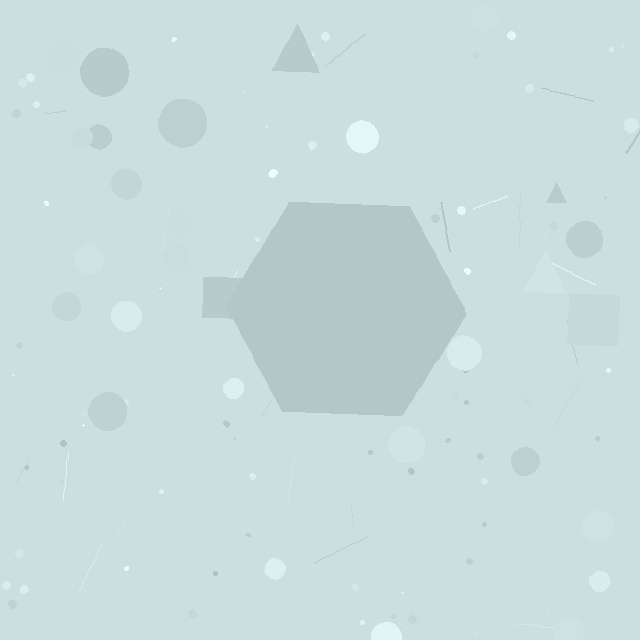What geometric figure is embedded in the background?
A hexagon is embedded in the background.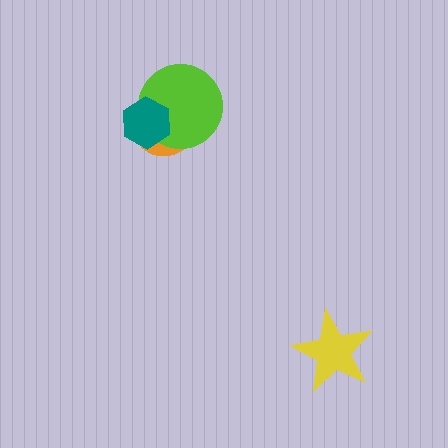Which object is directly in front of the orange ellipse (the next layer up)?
The lime circle is directly in front of the orange ellipse.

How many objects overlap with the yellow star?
0 objects overlap with the yellow star.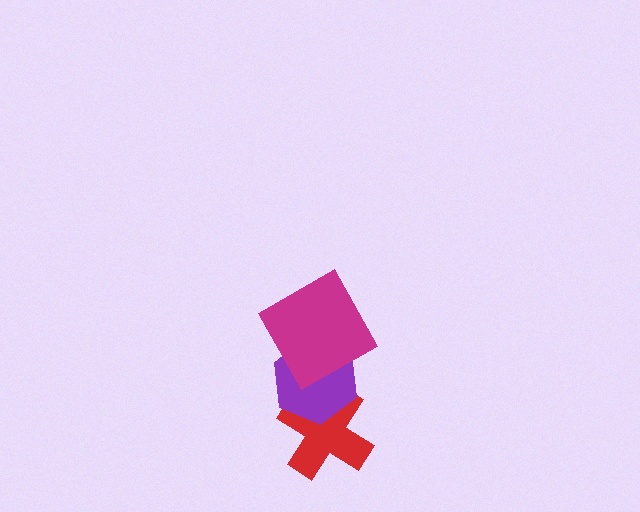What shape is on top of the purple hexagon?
The magenta square is on top of the purple hexagon.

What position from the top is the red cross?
The red cross is 3rd from the top.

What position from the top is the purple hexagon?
The purple hexagon is 2nd from the top.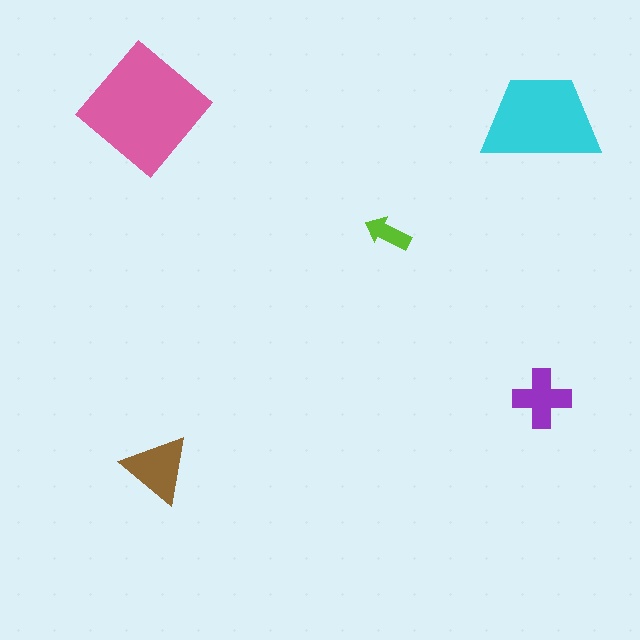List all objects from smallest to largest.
The lime arrow, the purple cross, the brown triangle, the cyan trapezoid, the pink diamond.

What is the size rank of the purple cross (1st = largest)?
4th.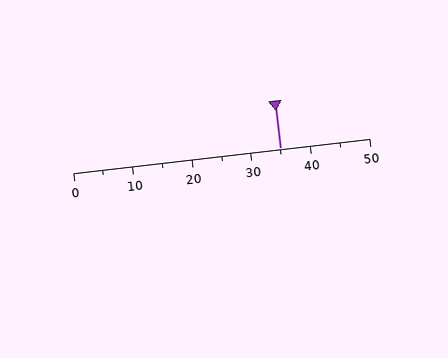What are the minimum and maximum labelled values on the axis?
The axis runs from 0 to 50.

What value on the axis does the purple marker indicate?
The marker indicates approximately 35.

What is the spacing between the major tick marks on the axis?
The major ticks are spaced 10 apart.